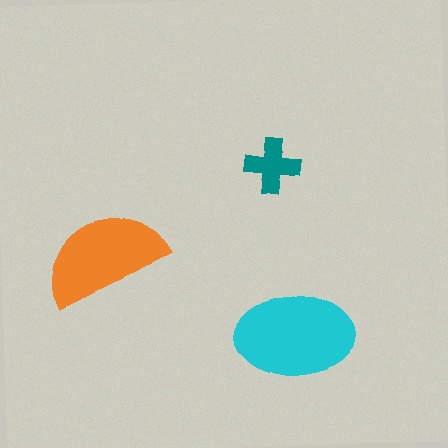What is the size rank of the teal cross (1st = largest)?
3rd.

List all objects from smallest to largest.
The teal cross, the orange semicircle, the cyan ellipse.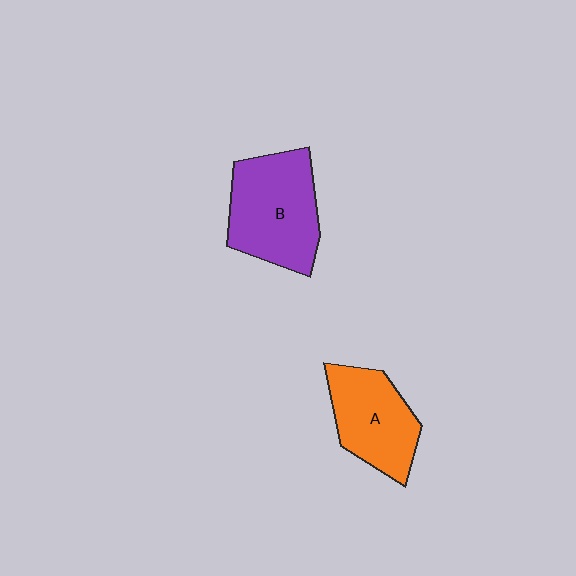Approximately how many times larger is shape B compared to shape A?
Approximately 1.3 times.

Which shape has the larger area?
Shape B (purple).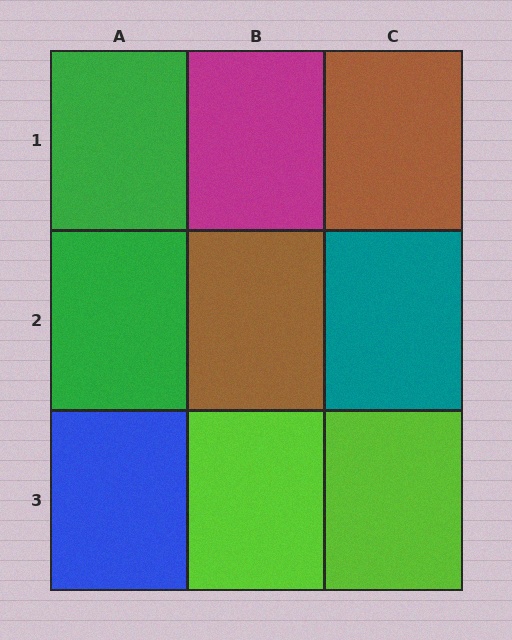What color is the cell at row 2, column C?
Teal.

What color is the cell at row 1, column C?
Brown.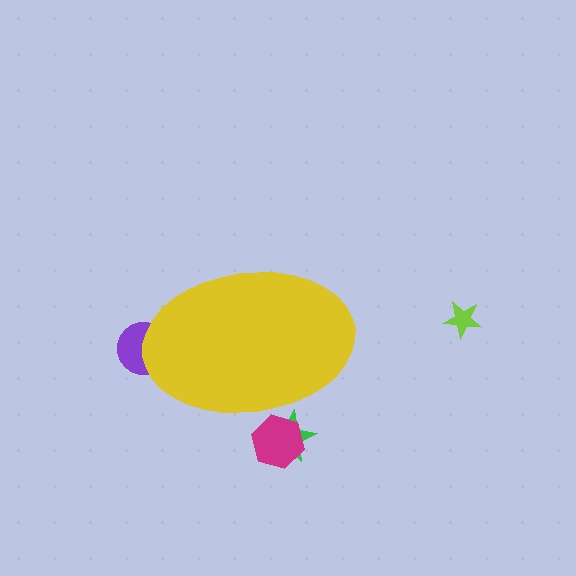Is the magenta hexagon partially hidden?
Yes, the magenta hexagon is partially hidden behind the yellow ellipse.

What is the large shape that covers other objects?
A yellow ellipse.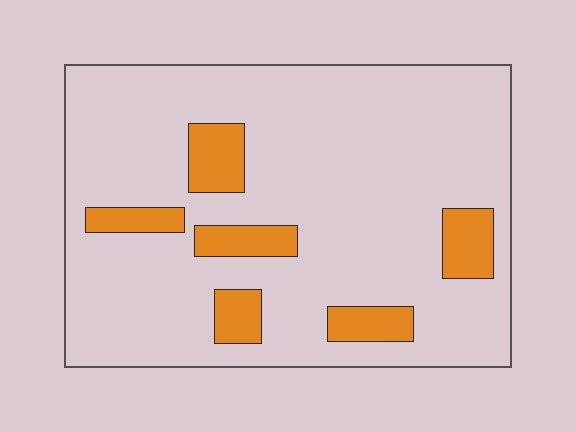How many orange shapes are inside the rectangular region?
6.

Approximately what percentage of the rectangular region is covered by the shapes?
Approximately 15%.